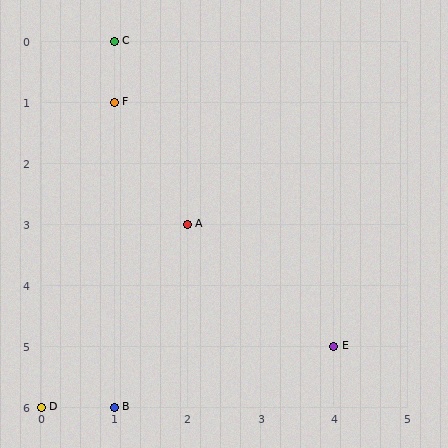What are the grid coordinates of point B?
Point B is at grid coordinates (1, 6).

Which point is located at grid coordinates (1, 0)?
Point C is at (1, 0).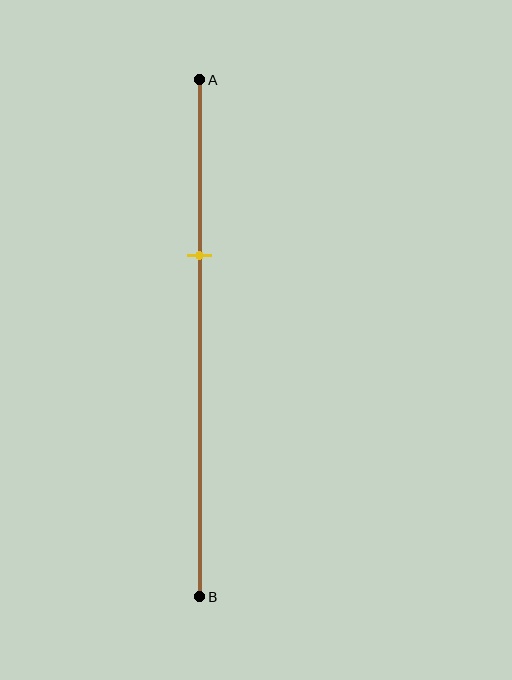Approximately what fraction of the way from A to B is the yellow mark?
The yellow mark is approximately 35% of the way from A to B.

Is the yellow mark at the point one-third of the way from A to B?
Yes, the mark is approximately at the one-third point.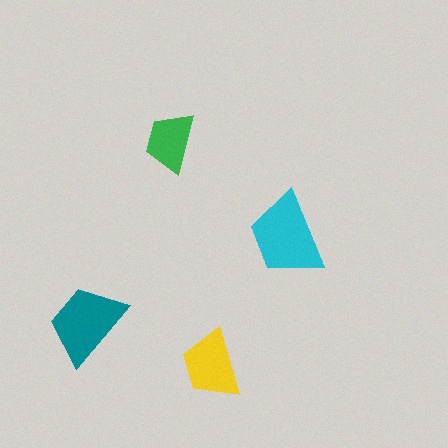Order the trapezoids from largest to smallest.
the cyan one, the teal one, the yellow one, the green one.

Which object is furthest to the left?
The teal trapezoid is leftmost.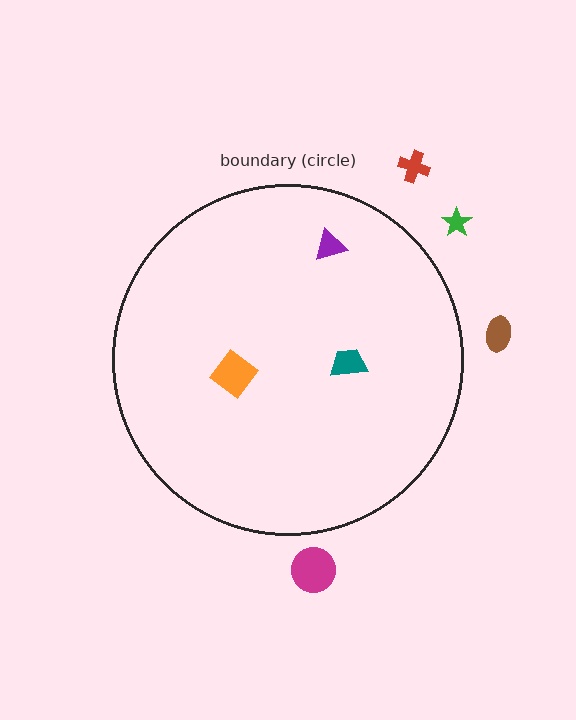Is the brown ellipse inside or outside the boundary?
Outside.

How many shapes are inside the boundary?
3 inside, 4 outside.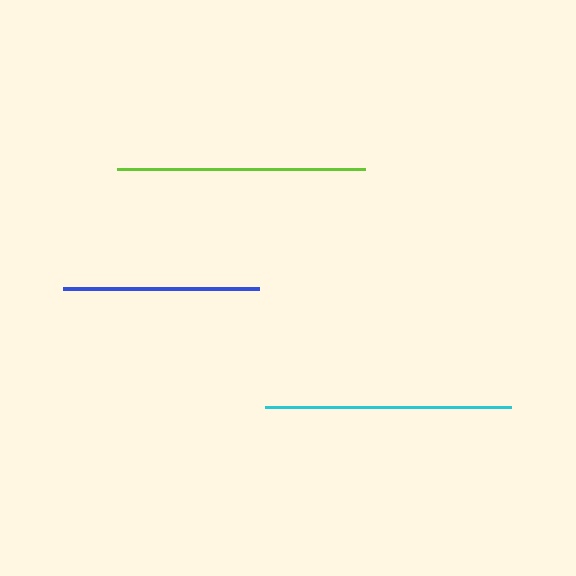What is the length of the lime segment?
The lime segment is approximately 248 pixels long.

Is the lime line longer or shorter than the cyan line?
The lime line is longer than the cyan line.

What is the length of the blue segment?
The blue segment is approximately 196 pixels long.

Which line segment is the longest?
The lime line is the longest at approximately 248 pixels.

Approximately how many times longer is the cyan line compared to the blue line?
The cyan line is approximately 1.3 times the length of the blue line.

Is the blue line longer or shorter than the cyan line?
The cyan line is longer than the blue line.